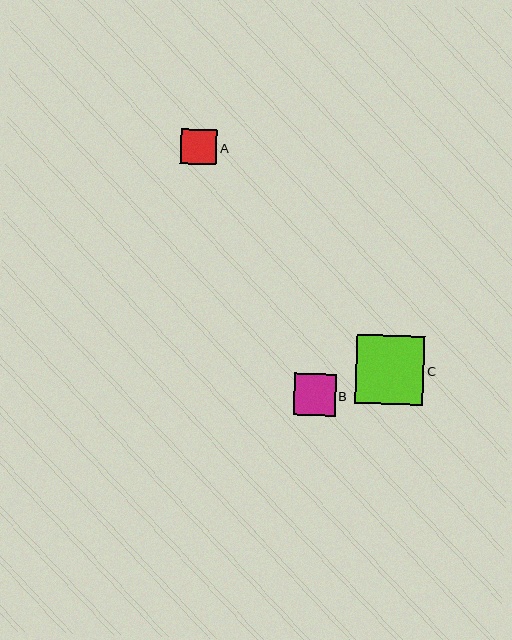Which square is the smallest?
Square A is the smallest with a size of approximately 36 pixels.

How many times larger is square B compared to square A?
Square B is approximately 1.2 times the size of square A.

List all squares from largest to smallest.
From largest to smallest: C, B, A.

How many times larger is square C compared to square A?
Square C is approximately 1.9 times the size of square A.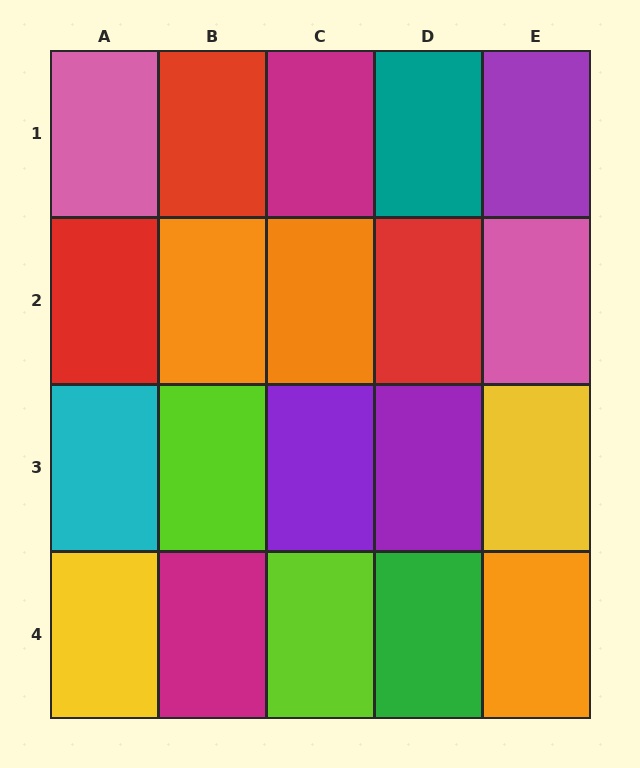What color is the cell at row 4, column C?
Lime.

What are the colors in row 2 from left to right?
Red, orange, orange, red, pink.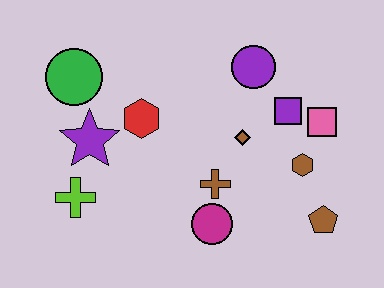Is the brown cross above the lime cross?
Yes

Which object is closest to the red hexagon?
The purple star is closest to the red hexagon.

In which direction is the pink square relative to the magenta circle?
The pink square is to the right of the magenta circle.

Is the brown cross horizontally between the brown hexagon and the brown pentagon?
No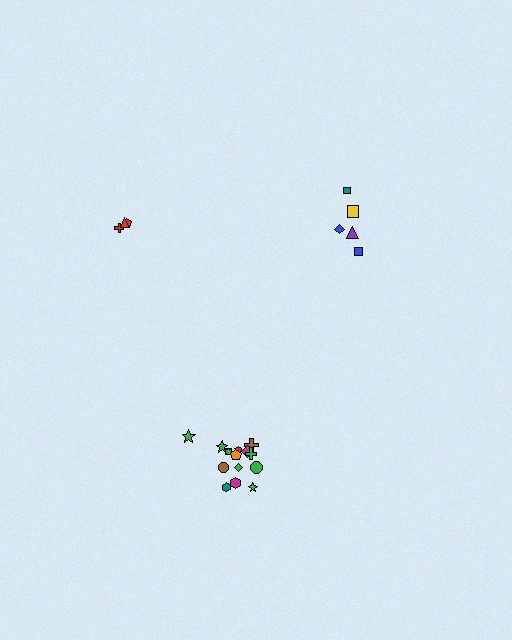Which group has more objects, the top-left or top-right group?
The top-right group.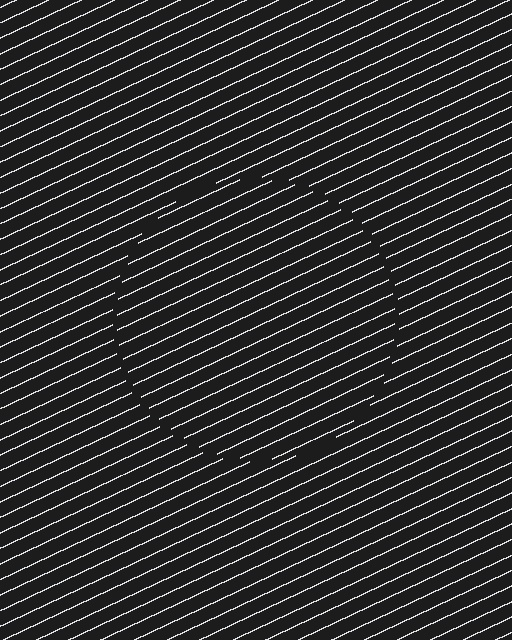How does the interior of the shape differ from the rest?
The interior of the shape contains the same grating, shifted by half a period — the contour is defined by the phase discontinuity where line-ends from the inner and outer gratings abut.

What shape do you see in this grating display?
An illusory circle. The interior of the shape contains the same grating, shifted by half a period — the contour is defined by the phase discontinuity where line-ends from the inner and outer gratings abut.